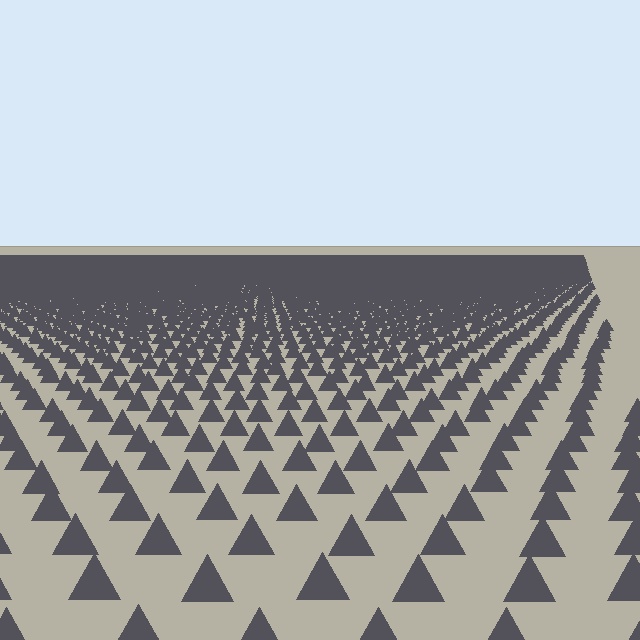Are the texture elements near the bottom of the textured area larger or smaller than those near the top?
Larger. Near the bottom, elements are closer to the viewer and appear at a bigger on-screen size.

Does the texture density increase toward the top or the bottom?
Density increases toward the top.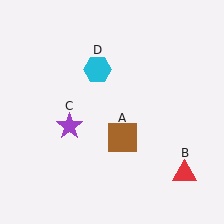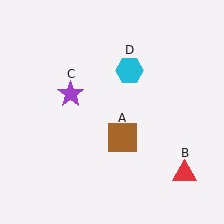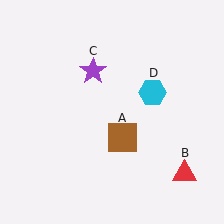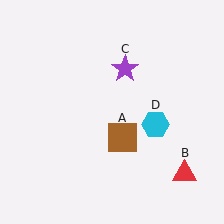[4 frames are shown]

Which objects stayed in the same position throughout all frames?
Brown square (object A) and red triangle (object B) remained stationary.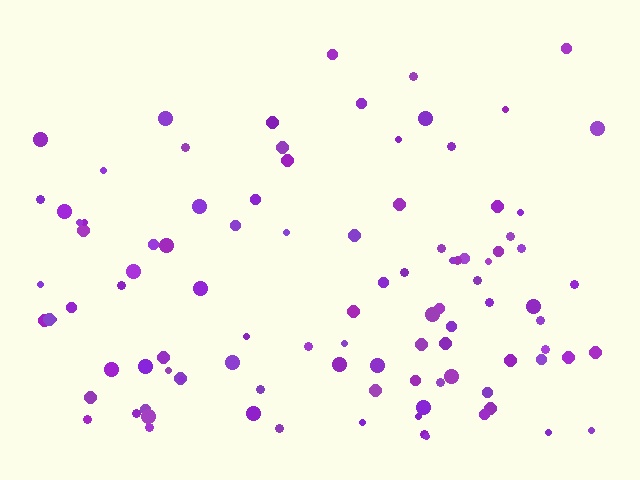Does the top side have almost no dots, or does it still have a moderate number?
Still a moderate number, just noticeably fewer than the bottom.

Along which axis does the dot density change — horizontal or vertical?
Vertical.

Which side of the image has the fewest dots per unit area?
The top.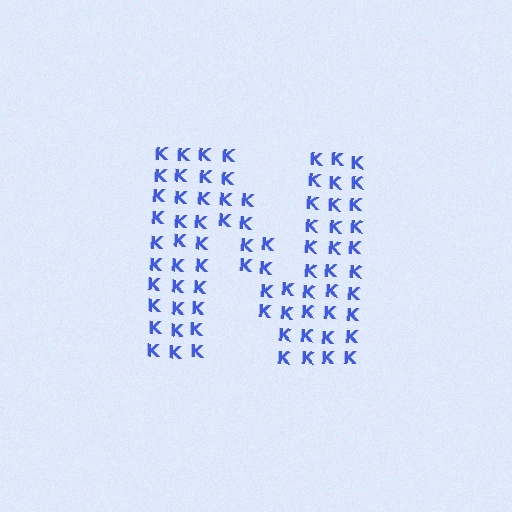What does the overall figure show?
The overall figure shows the letter N.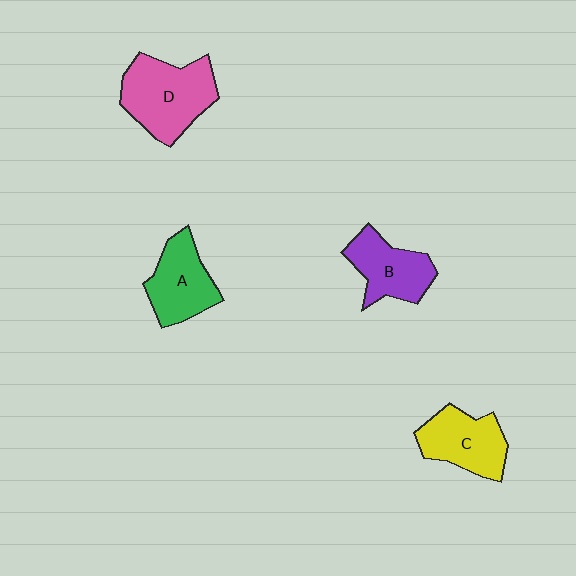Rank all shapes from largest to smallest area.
From largest to smallest: D (pink), C (yellow), A (green), B (purple).